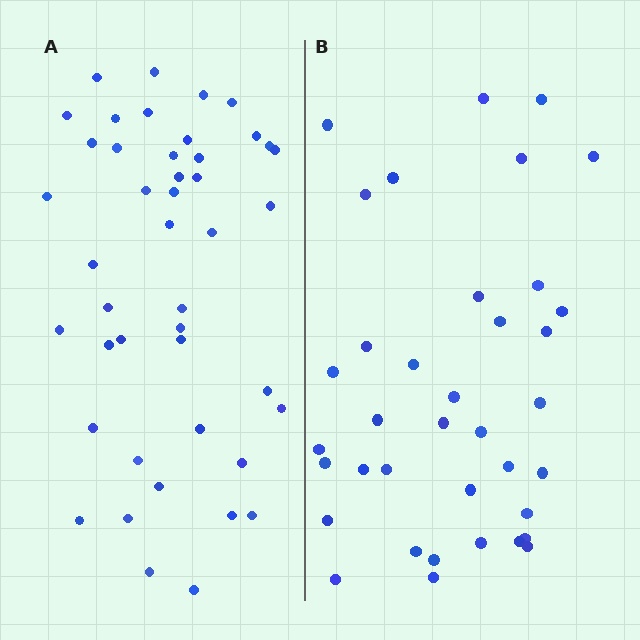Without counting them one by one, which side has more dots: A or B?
Region A (the left region) has more dots.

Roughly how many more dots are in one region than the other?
Region A has roughly 8 or so more dots than region B.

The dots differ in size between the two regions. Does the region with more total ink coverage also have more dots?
No. Region B has more total ink coverage because its dots are larger, but region A actually contains more individual dots. Total area can be misleading — the number of items is what matters here.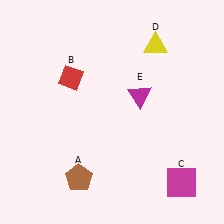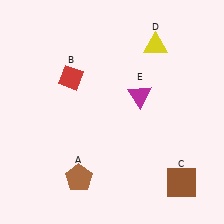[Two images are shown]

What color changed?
The square (C) changed from magenta in Image 1 to brown in Image 2.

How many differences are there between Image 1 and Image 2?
There is 1 difference between the two images.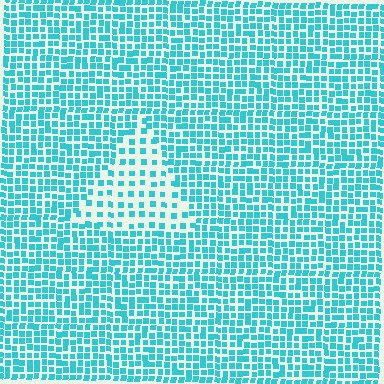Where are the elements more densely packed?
The elements are more densely packed outside the triangle boundary.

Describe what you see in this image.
The image contains small cyan elements arranged at two different densities. A triangle-shaped region is visible where the elements are less densely packed than the surrounding area.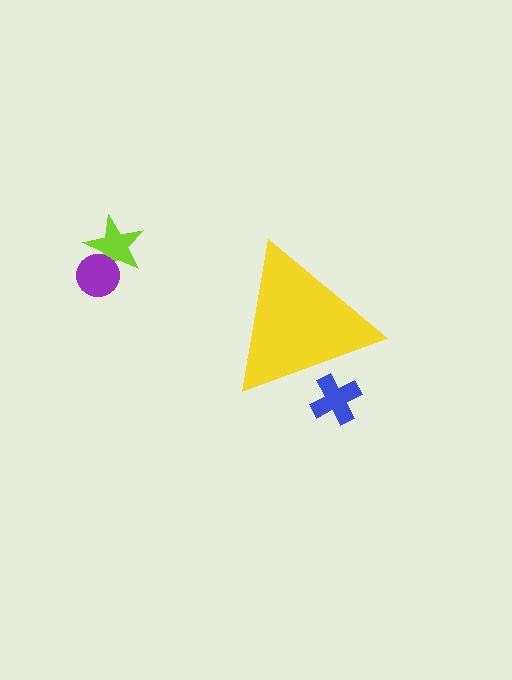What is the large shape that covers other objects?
A yellow triangle.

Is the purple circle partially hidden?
No, the purple circle is fully visible.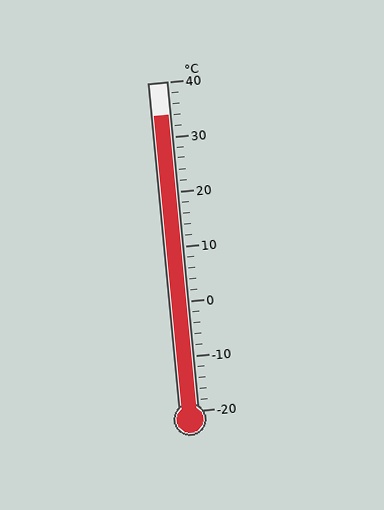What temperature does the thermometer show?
The thermometer shows approximately 34°C.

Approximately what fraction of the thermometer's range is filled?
The thermometer is filled to approximately 90% of its range.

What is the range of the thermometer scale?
The thermometer scale ranges from -20°C to 40°C.